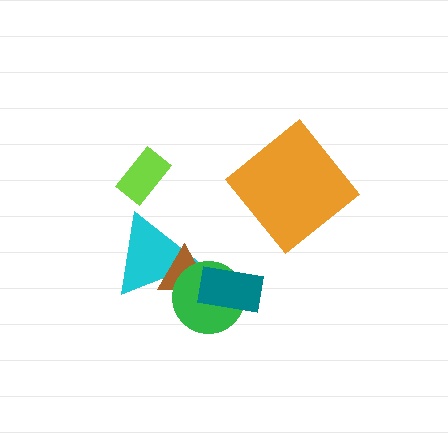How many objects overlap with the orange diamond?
0 objects overlap with the orange diamond.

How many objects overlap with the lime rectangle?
0 objects overlap with the lime rectangle.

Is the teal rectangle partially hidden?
No, no other shape covers it.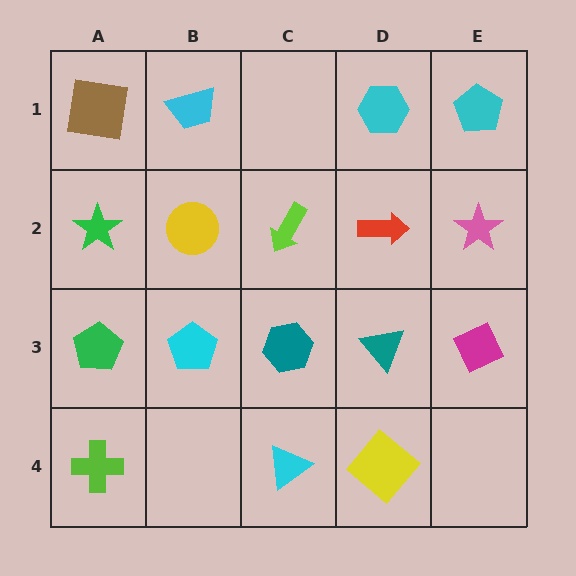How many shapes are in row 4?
3 shapes.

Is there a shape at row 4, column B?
No, that cell is empty.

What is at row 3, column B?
A cyan pentagon.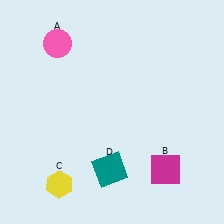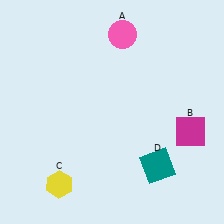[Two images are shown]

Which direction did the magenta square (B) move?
The magenta square (B) moved up.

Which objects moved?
The objects that moved are: the pink circle (A), the magenta square (B), the teal square (D).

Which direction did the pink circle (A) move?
The pink circle (A) moved right.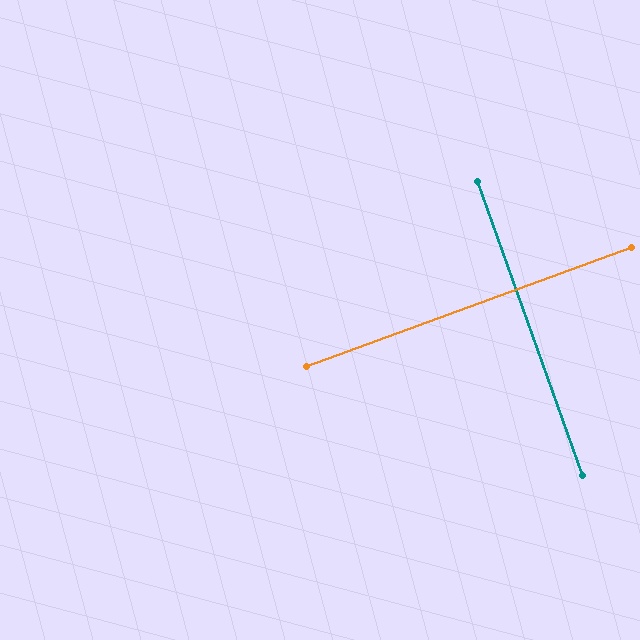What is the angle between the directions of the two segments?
Approximately 89 degrees.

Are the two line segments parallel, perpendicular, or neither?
Perpendicular — they meet at approximately 89°.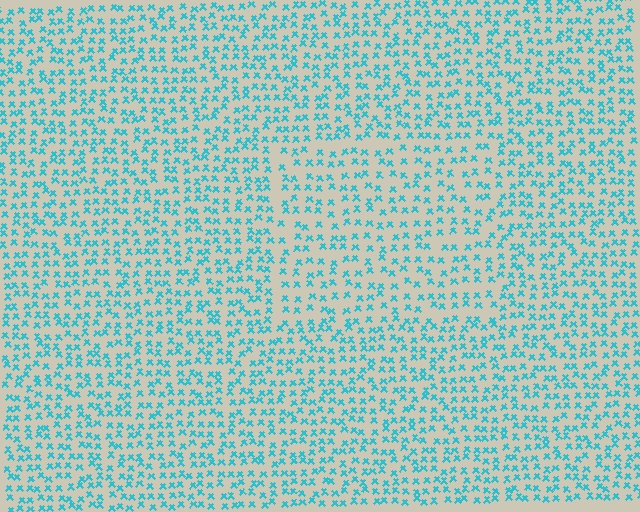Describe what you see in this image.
The image contains small cyan elements arranged at two different densities. A rectangle-shaped region is visible where the elements are less densely packed than the surrounding area.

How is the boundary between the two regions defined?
The boundary is defined by a change in element density (approximately 1.4x ratio). All elements are the same color, size, and shape.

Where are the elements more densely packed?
The elements are more densely packed outside the rectangle boundary.